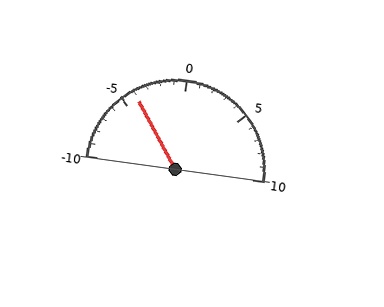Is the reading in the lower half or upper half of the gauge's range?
The reading is in the lower half of the range (-10 to 10).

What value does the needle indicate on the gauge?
The needle indicates approximately -4.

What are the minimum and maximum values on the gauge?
The gauge ranges from -10 to 10.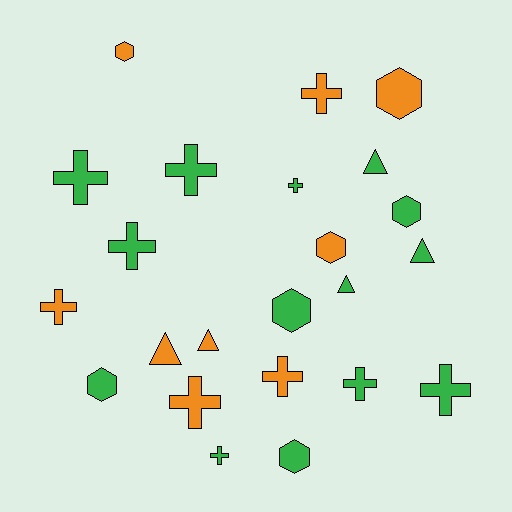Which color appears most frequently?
Green, with 14 objects.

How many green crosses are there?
There are 7 green crosses.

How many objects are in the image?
There are 23 objects.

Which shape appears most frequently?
Cross, with 11 objects.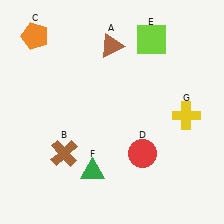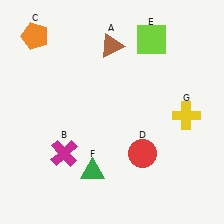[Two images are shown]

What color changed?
The cross (B) changed from brown in Image 1 to magenta in Image 2.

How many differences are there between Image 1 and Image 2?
There is 1 difference between the two images.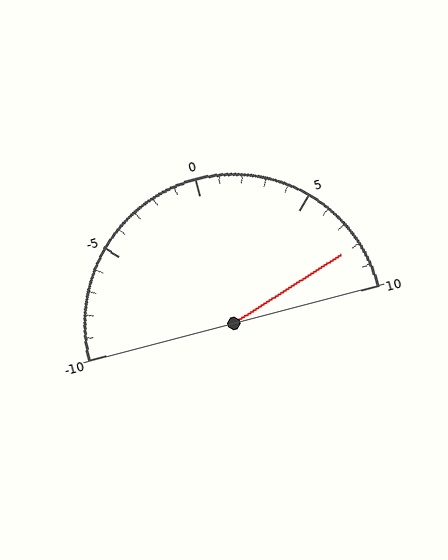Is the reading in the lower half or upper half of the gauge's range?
The reading is in the upper half of the range (-10 to 10).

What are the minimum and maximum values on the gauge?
The gauge ranges from -10 to 10.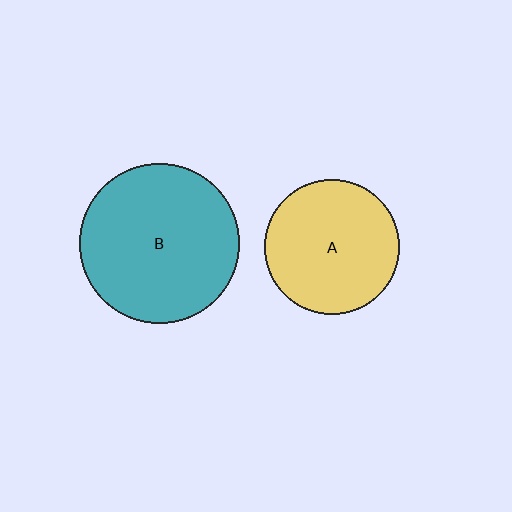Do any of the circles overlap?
No, none of the circles overlap.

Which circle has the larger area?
Circle B (teal).